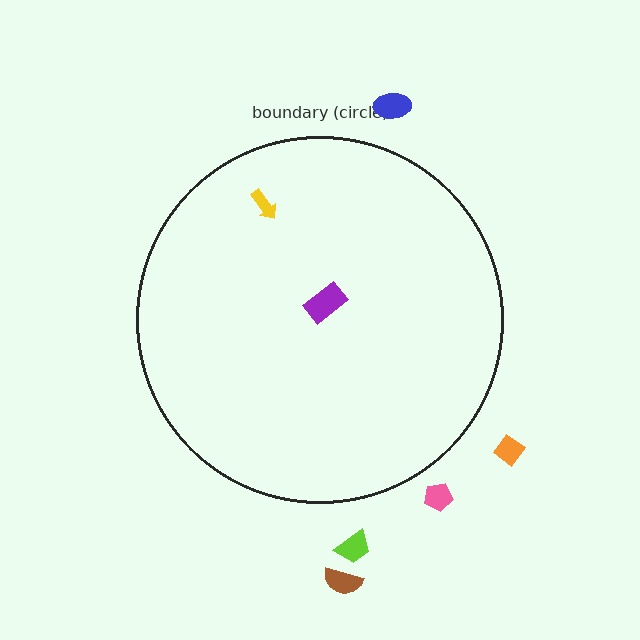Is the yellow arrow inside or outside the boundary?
Inside.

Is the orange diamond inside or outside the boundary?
Outside.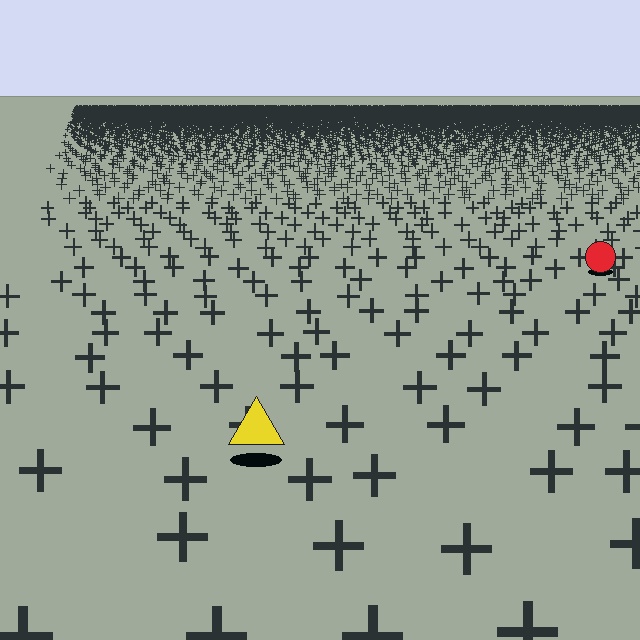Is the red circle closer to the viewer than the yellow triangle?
No. The yellow triangle is closer — you can tell from the texture gradient: the ground texture is coarser near it.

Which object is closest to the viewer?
The yellow triangle is closest. The texture marks near it are larger and more spread out.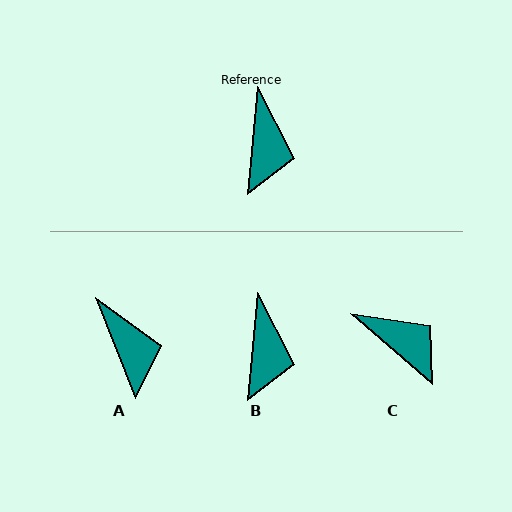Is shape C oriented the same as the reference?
No, it is off by about 55 degrees.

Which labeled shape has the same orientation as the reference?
B.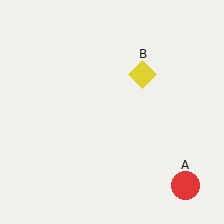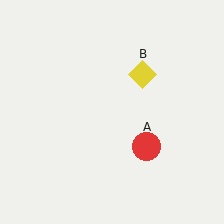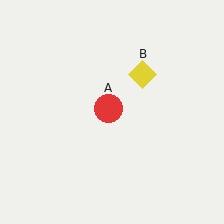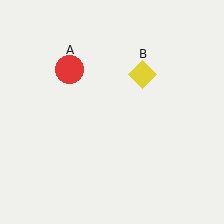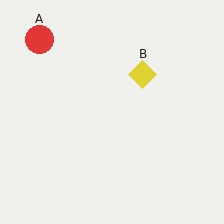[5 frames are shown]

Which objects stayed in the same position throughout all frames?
Yellow diamond (object B) remained stationary.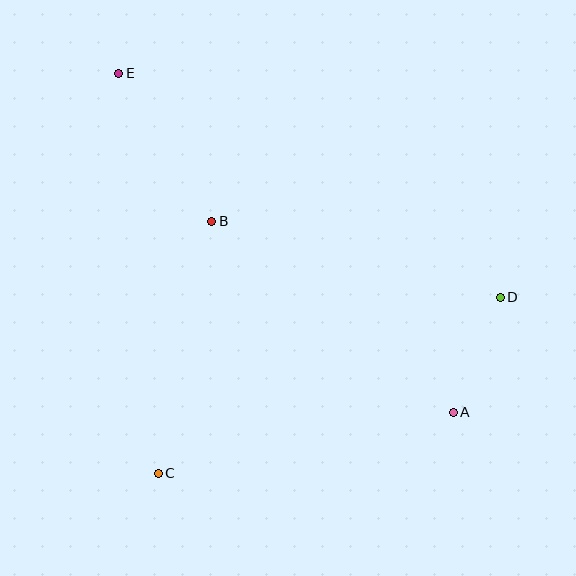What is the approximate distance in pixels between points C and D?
The distance between C and D is approximately 385 pixels.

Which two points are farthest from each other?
Points A and E are farthest from each other.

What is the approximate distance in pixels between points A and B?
The distance between A and B is approximately 308 pixels.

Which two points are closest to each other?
Points A and D are closest to each other.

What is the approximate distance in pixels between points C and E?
The distance between C and E is approximately 402 pixels.